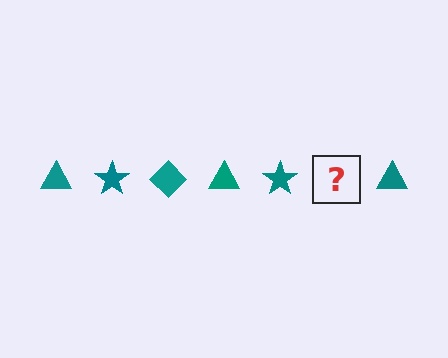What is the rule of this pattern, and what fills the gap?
The rule is that the pattern cycles through triangle, star, diamond shapes in teal. The gap should be filled with a teal diamond.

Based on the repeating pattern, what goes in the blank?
The blank should be a teal diamond.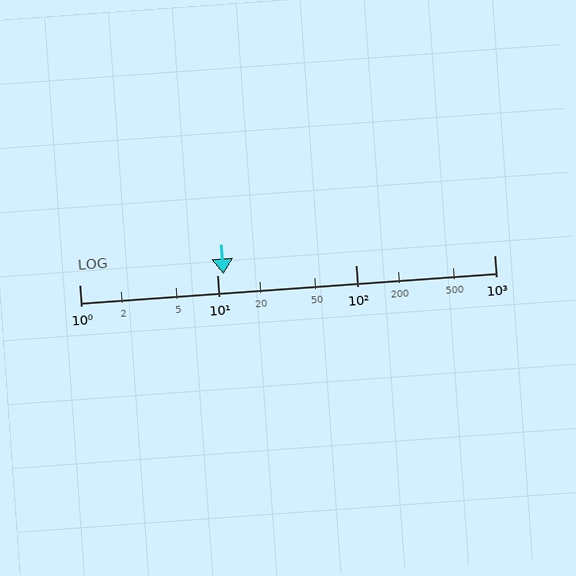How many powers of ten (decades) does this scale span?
The scale spans 3 decades, from 1 to 1000.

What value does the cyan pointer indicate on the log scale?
The pointer indicates approximately 11.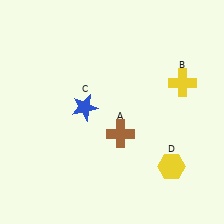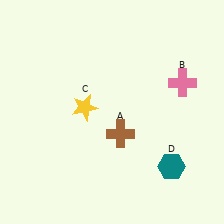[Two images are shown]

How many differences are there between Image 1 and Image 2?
There are 3 differences between the two images.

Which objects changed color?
B changed from yellow to pink. C changed from blue to yellow. D changed from yellow to teal.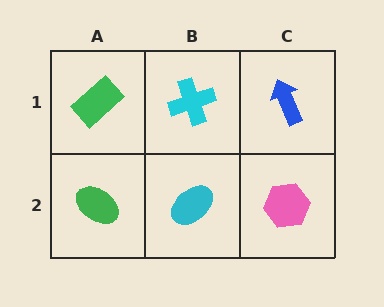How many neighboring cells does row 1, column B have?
3.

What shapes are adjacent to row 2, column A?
A green rectangle (row 1, column A), a cyan ellipse (row 2, column B).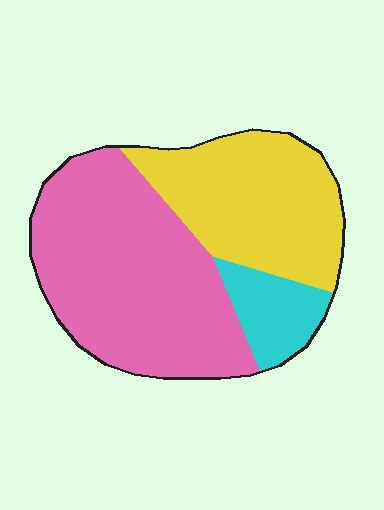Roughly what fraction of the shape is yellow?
Yellow takes up between a third and a half of the shape.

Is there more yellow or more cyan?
Yellow.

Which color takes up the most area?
Pink, at roughly 55%.